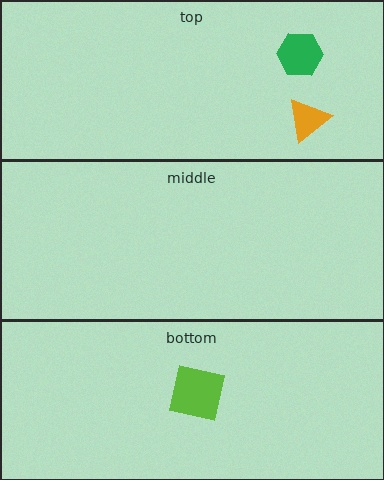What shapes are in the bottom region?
The lime square.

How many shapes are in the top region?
2.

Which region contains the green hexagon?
The top region.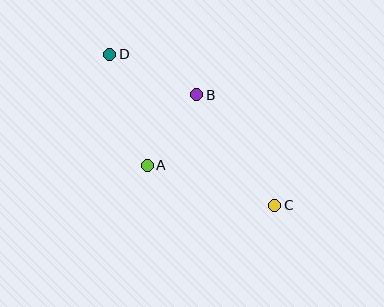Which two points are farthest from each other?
Points C and D are farthest from each other.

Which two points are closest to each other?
Points A and B are closest to each other.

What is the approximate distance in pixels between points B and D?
The distance between B and D is approximately 96 pixels.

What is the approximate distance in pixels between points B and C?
The distance between B and C is approximately 135 pixels.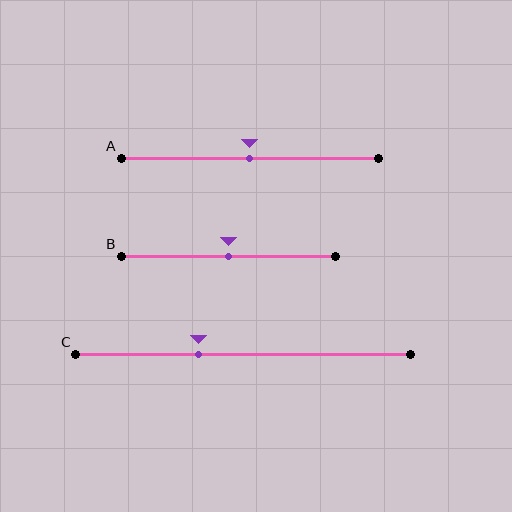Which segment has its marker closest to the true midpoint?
Segment A has its marker closest to the true midpoint.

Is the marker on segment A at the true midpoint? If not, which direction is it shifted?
Yes, the marker on segment A is at the true midpoint.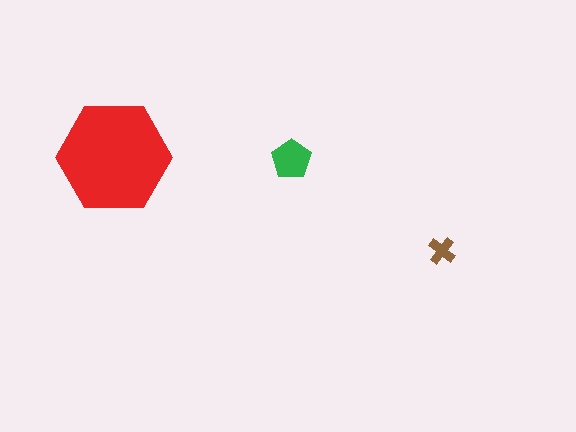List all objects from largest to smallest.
The red hexagon, the green pentagon, the brown cross.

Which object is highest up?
The red hexagon is topmost.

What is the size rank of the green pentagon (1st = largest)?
2nd.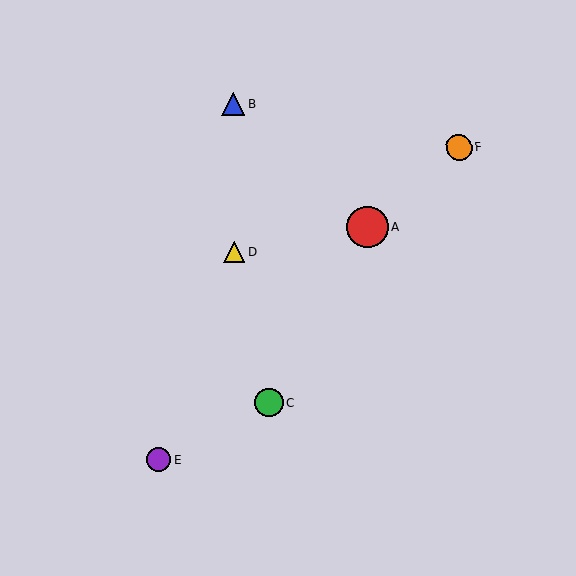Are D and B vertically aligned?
Yes, both are at x≈234.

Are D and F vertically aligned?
No, D is at x≈234 and F is at x≈459.